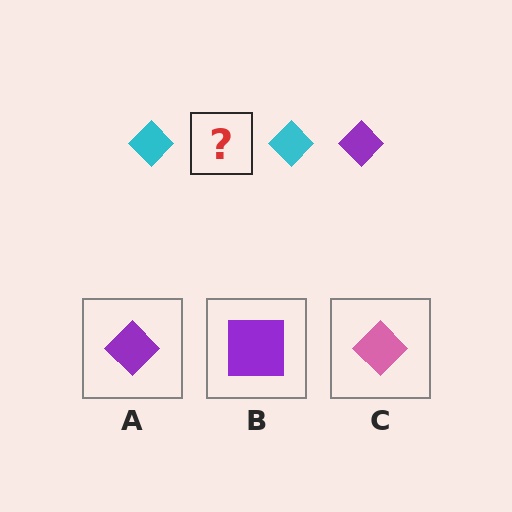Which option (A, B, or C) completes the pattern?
A.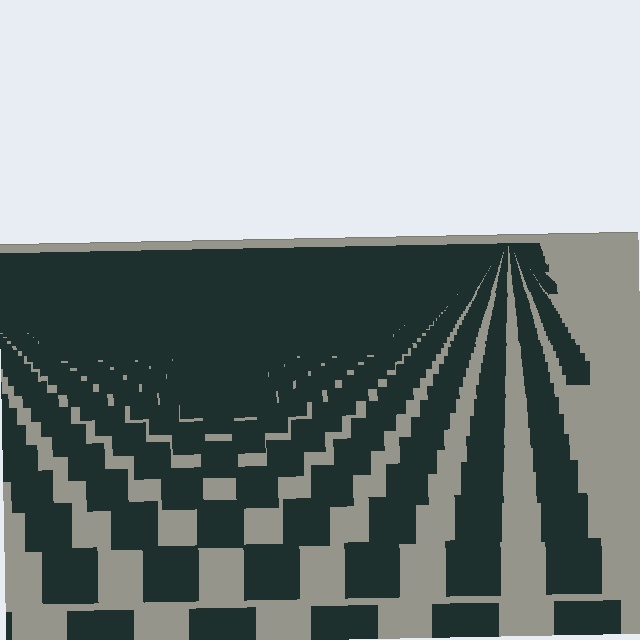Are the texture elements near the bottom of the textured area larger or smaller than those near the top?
Larger. Near the bottom, elements are closer to the viewer and appear at a bigger on-screen size.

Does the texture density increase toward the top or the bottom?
Density increases toward the top.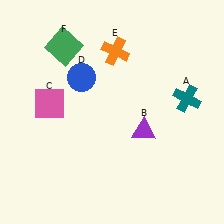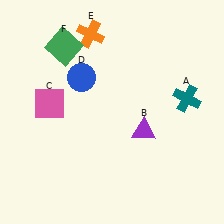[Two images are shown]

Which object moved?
The orange cross (E) moved left.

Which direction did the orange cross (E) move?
The orange cross (E) moved left.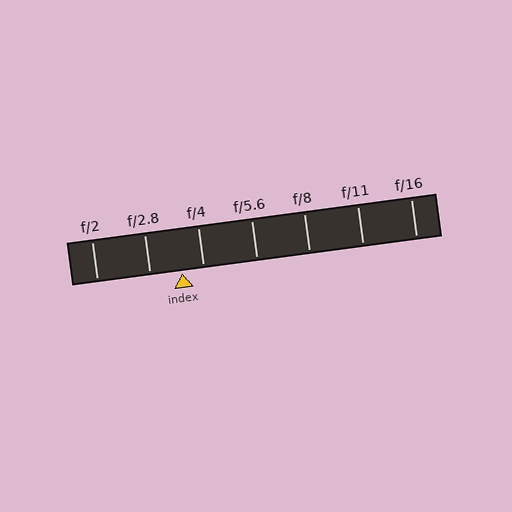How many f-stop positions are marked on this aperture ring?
There are 7 f-stop positions marked.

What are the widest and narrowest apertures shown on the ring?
The widest aperture shown is f/2 and the narrowest is f/16.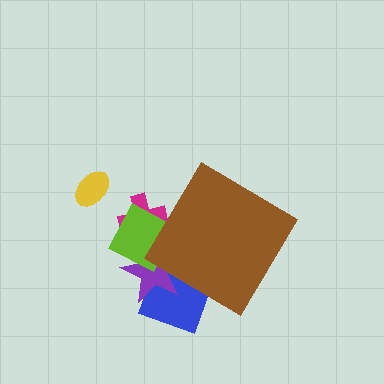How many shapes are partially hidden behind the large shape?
4 shapes are partially hidden.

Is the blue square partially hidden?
Yes, the blue square is partially hidden behind the brown diamond.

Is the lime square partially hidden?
Yes, the lime square is partially hidden behind the brown diamond.